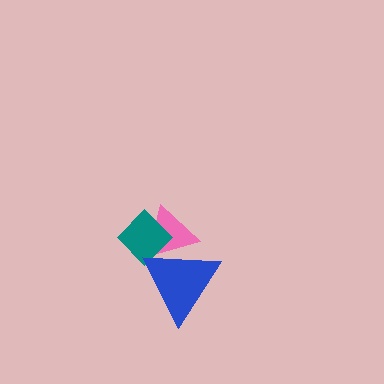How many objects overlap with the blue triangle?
2 objects overlap with the blue triangle.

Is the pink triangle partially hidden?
Yes, it is partially covered by another shape.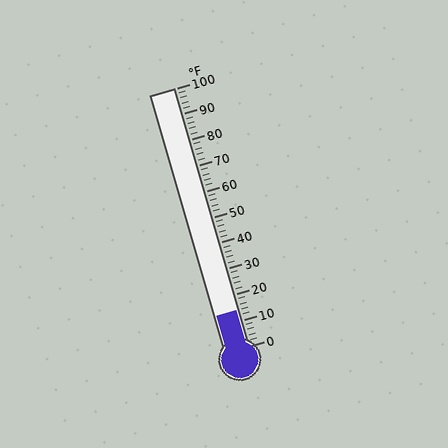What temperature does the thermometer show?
The thermometer shows approximately 14°F.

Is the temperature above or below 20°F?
The temperature is below 20°F.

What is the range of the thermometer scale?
The thermometer scale ranges from 0°F to 100°F.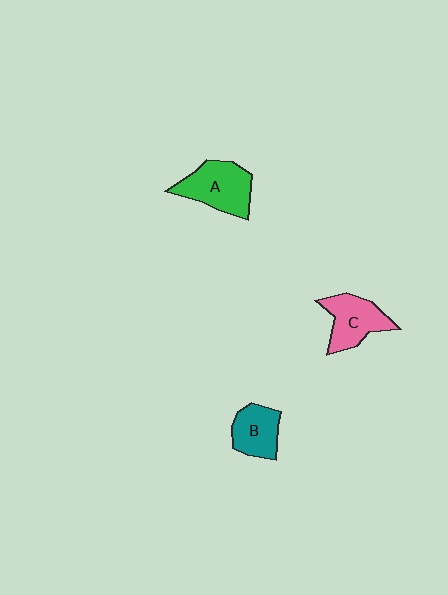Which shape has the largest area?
Shape A (green).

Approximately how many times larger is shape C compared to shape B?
Approximately 1.2 times.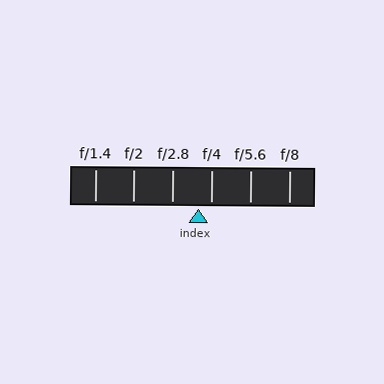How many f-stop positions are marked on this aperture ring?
There are 6 f-stop positions marked.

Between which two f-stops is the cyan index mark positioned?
The index mark is between f/2.8 and f/4.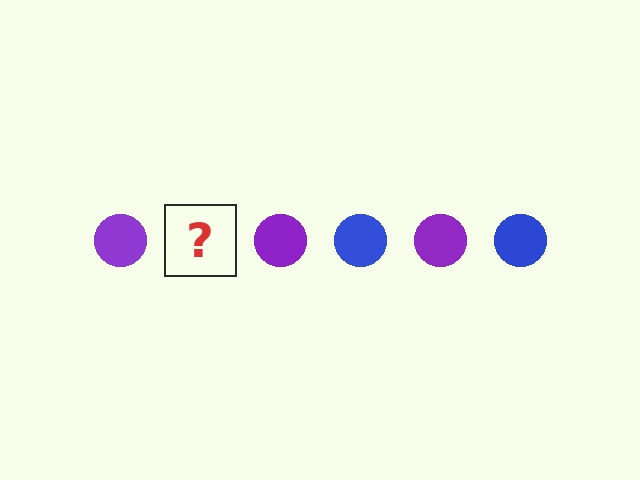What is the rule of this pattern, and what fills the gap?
The rule is that the pattern cycles through purple, blue circles. The gap should be filled with a blue circle.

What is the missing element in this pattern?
The missing element is a blue circle.